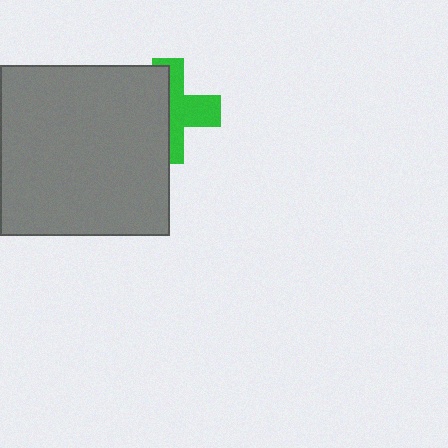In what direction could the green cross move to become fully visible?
The green cross could move right. That would shift it out from behind the gray square entirely.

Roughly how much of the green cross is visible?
About half of it is visible (roughly 49%).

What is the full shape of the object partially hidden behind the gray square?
The partially hidden object is a green cross.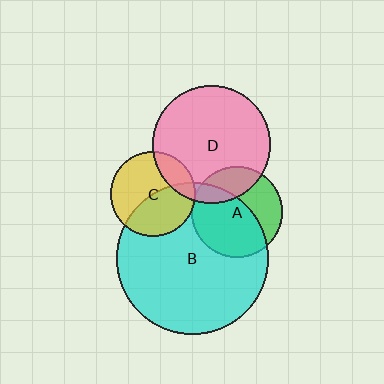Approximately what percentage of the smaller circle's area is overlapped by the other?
Approximately 60%.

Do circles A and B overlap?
Yes.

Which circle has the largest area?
Circle B (cyan).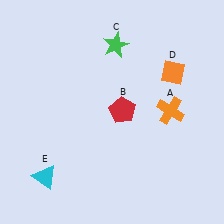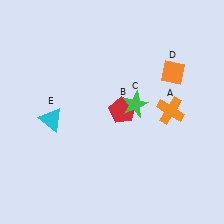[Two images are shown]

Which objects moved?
The objects that moved are: the green star (C), the cyan triangle (E).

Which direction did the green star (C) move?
The green star (C) moved down.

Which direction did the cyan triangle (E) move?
The cyan triangle (E) moved up.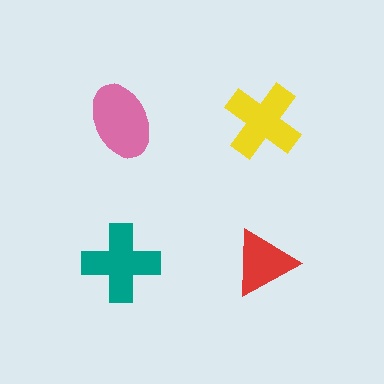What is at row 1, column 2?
A yellow cross.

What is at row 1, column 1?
A pink ellipse.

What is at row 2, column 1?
A teal cross.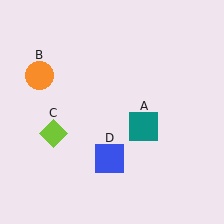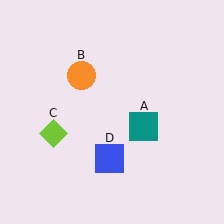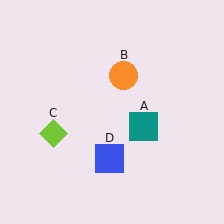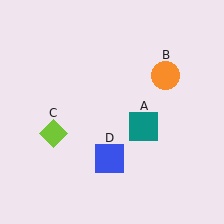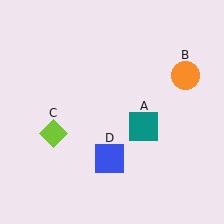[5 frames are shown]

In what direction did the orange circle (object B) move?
The orange circle (object B) moved right.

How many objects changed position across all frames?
1 object changed position: orange circle (object B).